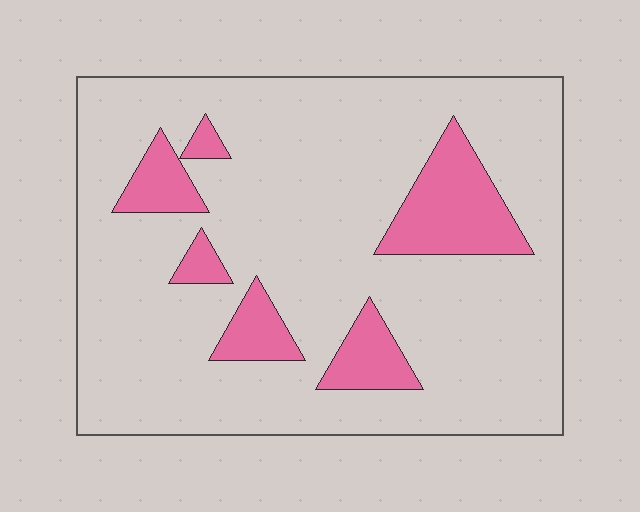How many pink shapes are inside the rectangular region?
6.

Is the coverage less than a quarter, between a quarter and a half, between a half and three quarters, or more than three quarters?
Less than a quarter.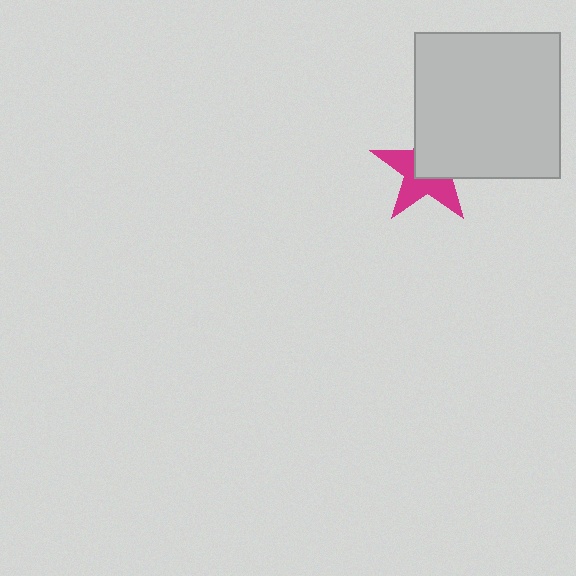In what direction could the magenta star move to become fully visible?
The magenta star could move toward the lower-left. That would shift it out from behind the light gray square entirely.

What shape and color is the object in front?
The object in front is a light gray square.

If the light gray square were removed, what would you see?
You would see the complete magenta star.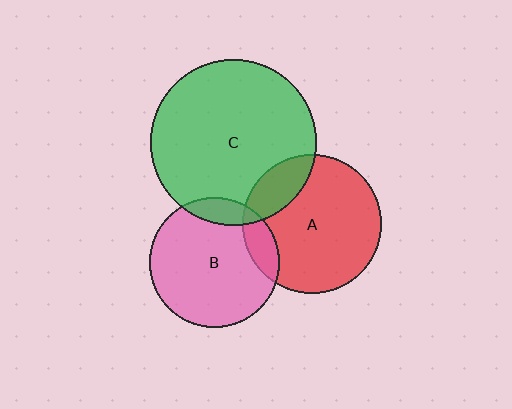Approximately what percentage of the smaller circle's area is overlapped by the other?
Approximately 10%.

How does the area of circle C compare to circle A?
Approximately 1.4 times.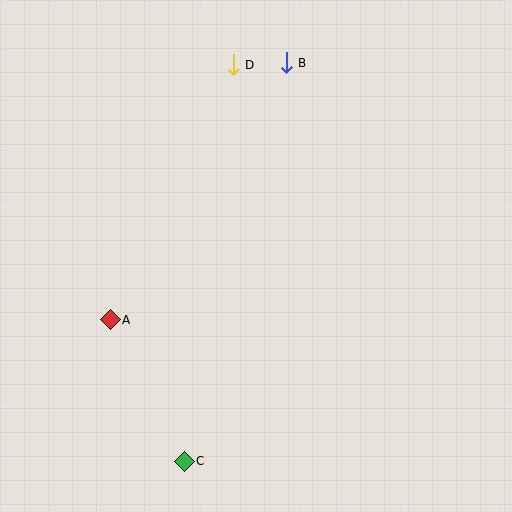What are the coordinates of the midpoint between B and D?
The midpoint between B and D is at (260, 64).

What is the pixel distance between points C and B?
The distance between C and B is 411 pixels.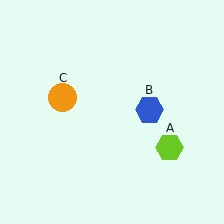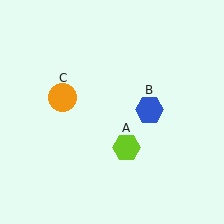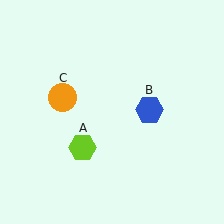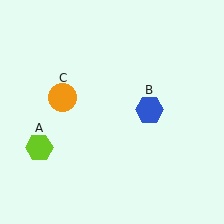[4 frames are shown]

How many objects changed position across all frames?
1 object changed position: lime hexagon (object A).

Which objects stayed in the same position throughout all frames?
Blue hexagon (object B) and orange circle (object C) remained stationary.